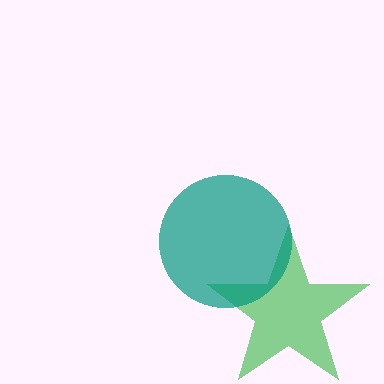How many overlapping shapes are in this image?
There are 2 overlapping shapes in the image.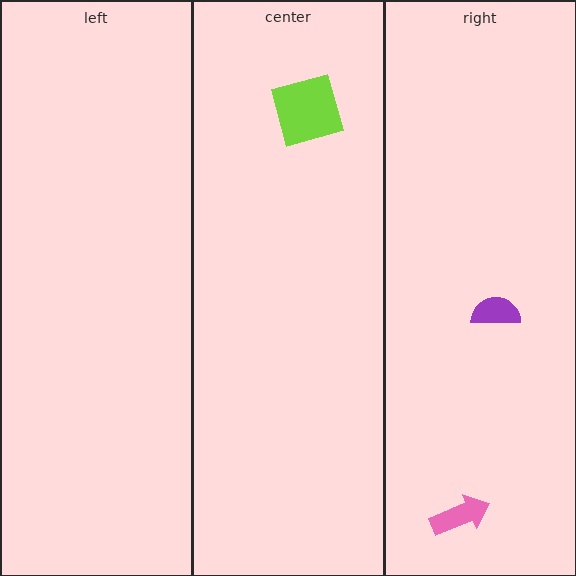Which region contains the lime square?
The center region.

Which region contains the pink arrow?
The right region.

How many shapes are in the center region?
1.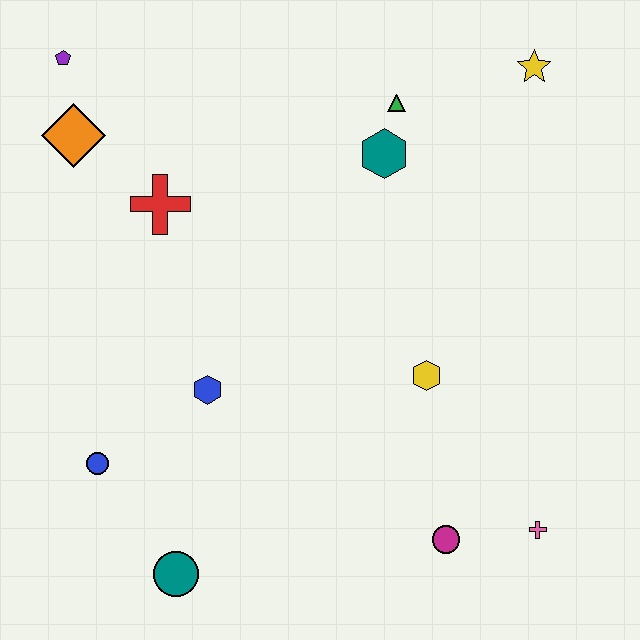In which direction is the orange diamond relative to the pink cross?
The orange diamond is to the left of the pink cross.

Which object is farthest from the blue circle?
The yellow star is farthest from the blue circle.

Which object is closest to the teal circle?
The blue circle is closest to the teal circle.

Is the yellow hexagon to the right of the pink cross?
No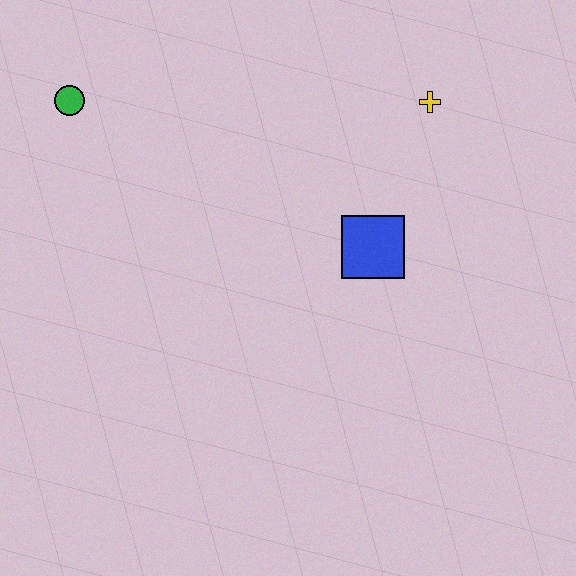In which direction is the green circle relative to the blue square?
The green circle is to the left of the blue square.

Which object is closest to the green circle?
The blue square is closest to the green circle.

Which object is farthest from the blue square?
The green circle is farthest from the blue square.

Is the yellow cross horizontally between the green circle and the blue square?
No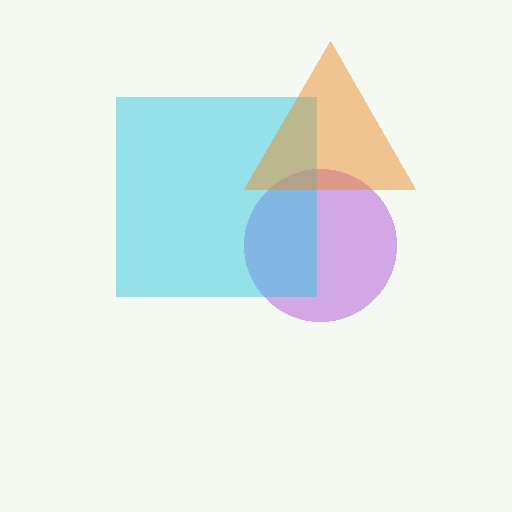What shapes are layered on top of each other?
The layered shapes are: a purple circle, a cyan square, an orange triangle.